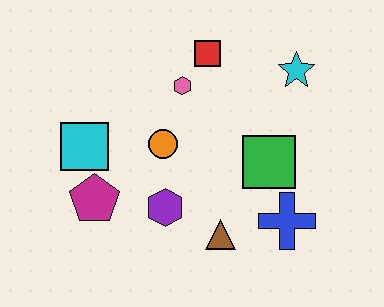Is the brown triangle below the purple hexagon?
Yes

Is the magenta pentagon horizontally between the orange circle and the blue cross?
No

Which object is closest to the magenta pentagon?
The cyan square is closest to the magenta pentagon.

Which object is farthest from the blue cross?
The cyan square is farthest from the blue cross.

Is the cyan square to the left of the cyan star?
Yes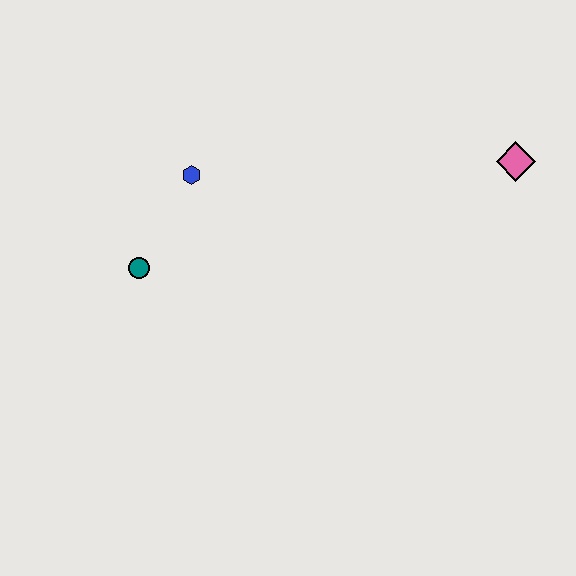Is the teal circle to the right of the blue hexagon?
No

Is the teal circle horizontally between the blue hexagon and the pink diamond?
No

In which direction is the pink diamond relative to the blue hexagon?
The pink diamond is to the right of the blue hexagon.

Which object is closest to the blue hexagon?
The teal circle is closest to the blue hexagon.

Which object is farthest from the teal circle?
The pink diamond is farthest from the teal circle.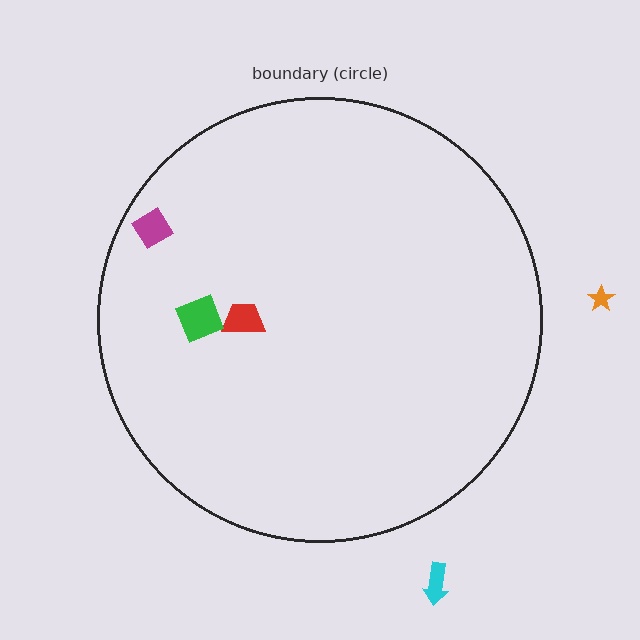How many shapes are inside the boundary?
3 inside, 2 outside.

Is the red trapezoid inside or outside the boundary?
Inside.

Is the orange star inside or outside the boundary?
Outside.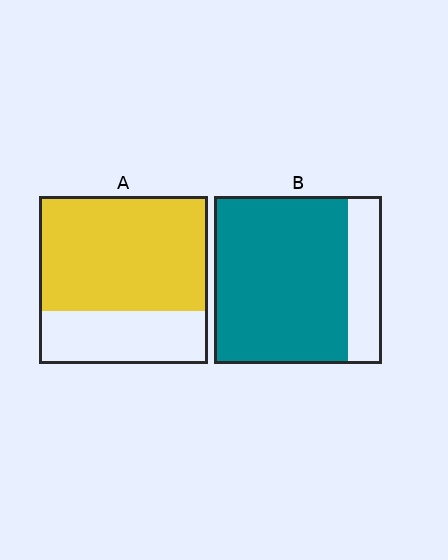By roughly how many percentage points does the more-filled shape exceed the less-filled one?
By roughly 10 percentage points (B over A).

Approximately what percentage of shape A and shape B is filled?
A is approximately 70% and B is approximately 80%.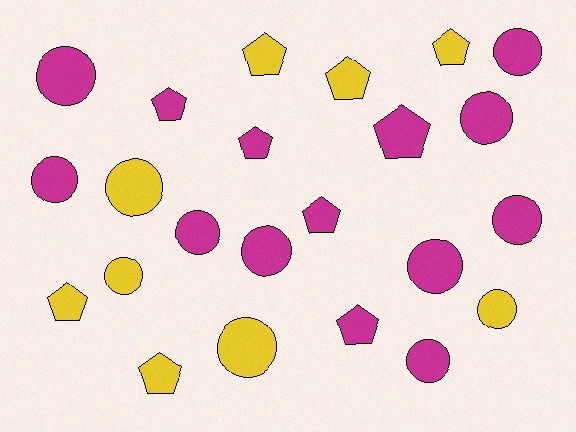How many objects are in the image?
There are 23 objects.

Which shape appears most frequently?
Circle, with 13 objects.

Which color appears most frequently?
Magenta, with 14 objects.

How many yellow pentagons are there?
There are 5 yellow pentagons.